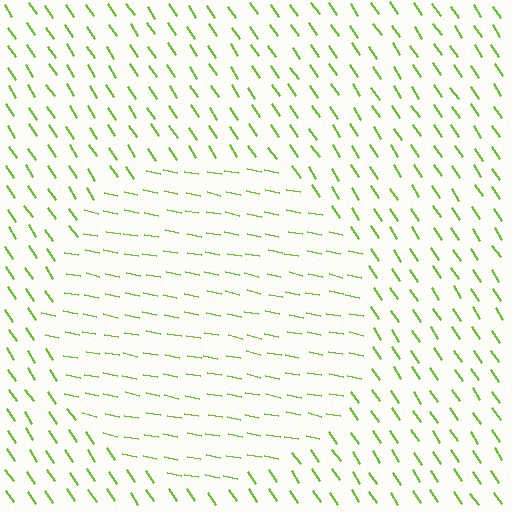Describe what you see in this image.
The image is filled with small lime line segments. A circle region in the image has lines oriented differently from the surrounding lines, creating a visible texture boundary.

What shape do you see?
I see a circle.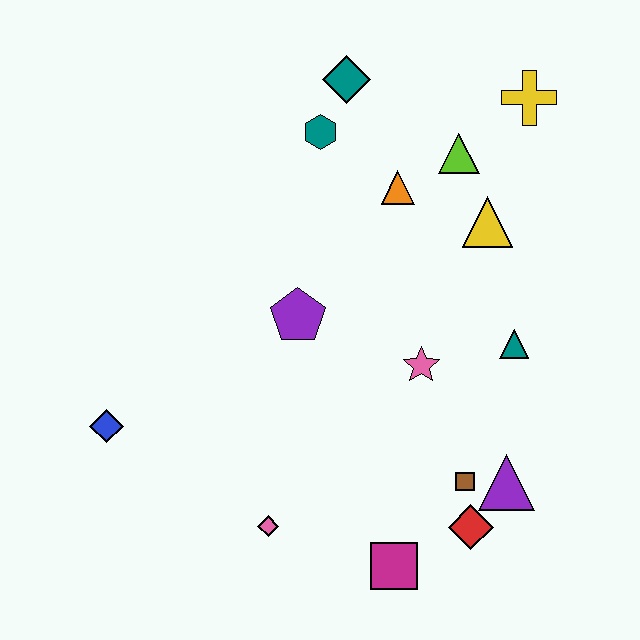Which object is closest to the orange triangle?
The lime triangle is closest to the orange triangle.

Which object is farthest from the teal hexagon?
The magenta square is farthest from the teal hexagon.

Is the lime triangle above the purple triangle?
Yes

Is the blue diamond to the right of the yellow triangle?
No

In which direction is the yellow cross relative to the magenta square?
The yellow cross is above the magenta square.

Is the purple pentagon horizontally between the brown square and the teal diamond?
No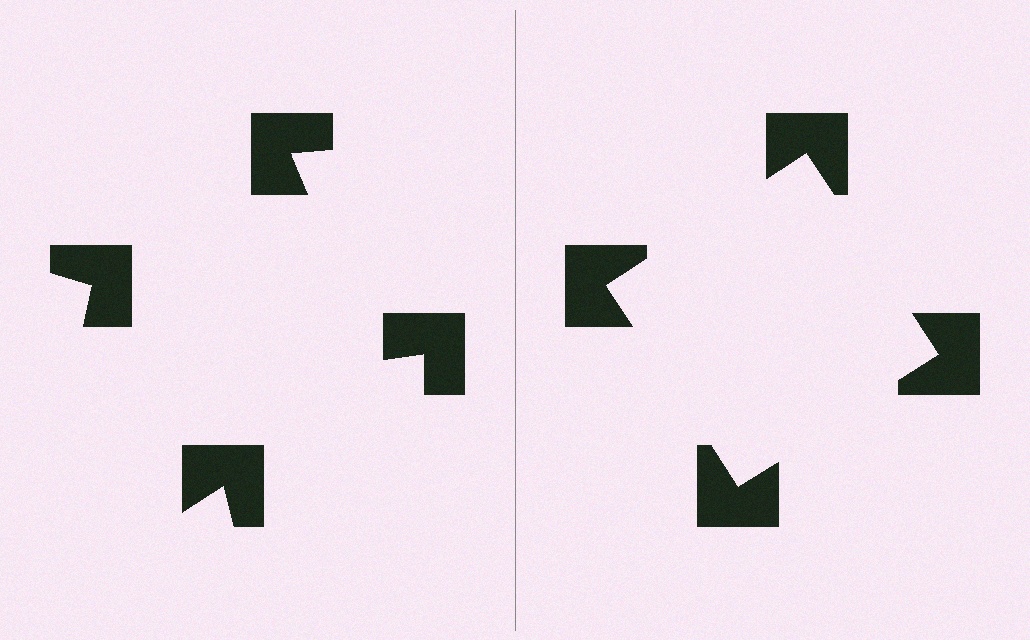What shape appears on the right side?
An illusory square.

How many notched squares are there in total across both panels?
8 — 4 on each side.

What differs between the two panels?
The notched squares are positioned identically on both sides; only the wedge orientations differ. On the right they align to a square; on the left they are misaligned.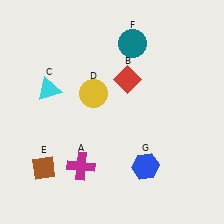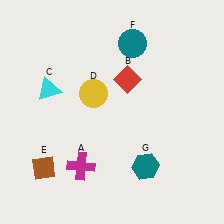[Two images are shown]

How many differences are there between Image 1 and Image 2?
There is 1 difference between the two images.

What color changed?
The hexagon (G) changed from blue in Image 1 to teal in Image 2.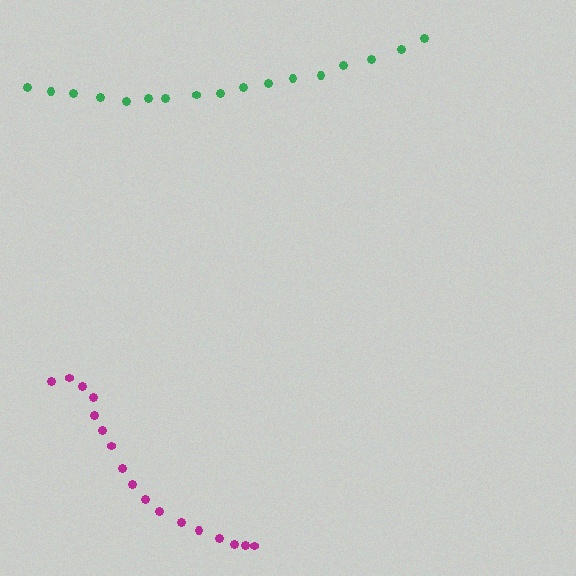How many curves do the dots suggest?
There are 2 distinct paths.